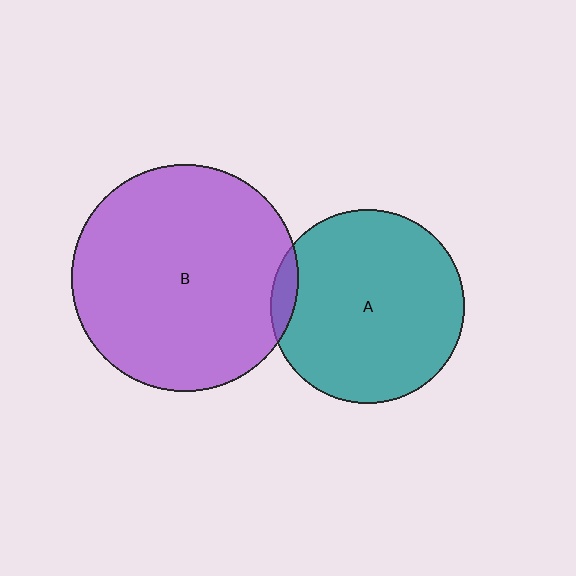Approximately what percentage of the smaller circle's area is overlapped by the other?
Approximately 5%.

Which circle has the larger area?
Circle B (purple).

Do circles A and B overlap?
Yes.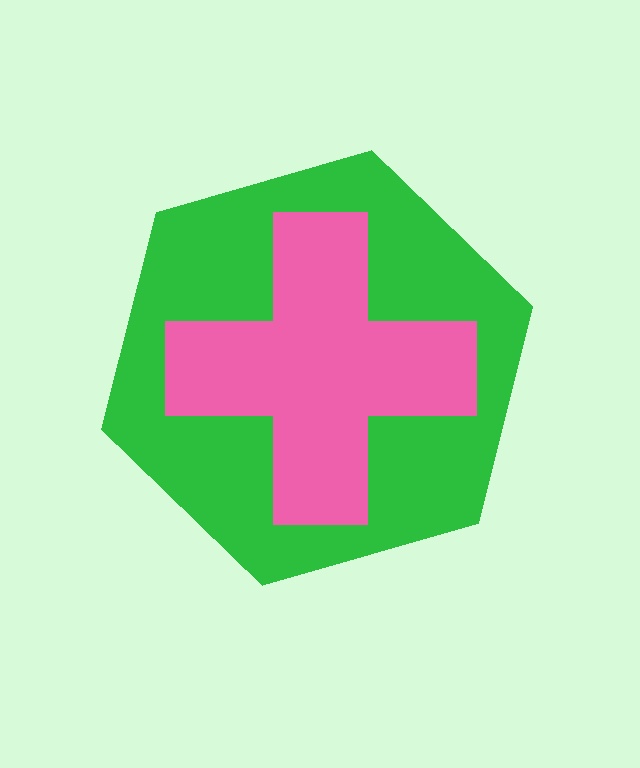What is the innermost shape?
The pink cross.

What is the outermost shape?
The green hexagon.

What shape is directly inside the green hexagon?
The pink cross.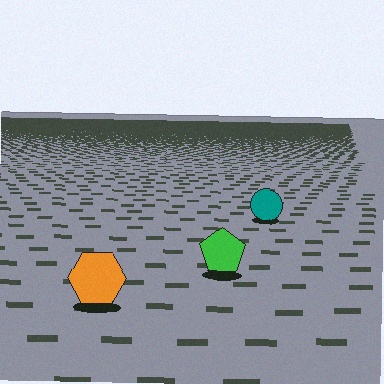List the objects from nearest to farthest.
From nearest to farthest: the orange hexagon, the green pentagon, the teal circle.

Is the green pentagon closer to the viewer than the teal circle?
Yes. The green pentagon is closer — you can tell from the texture gradient: the ground texture is coarser near it.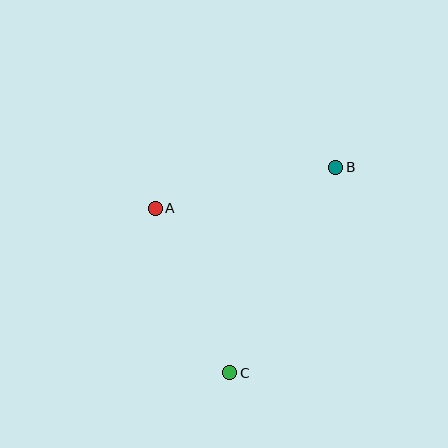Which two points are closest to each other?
Points A and C are closest to each other.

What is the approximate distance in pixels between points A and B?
The distance between A and B is approximately 185 pixels.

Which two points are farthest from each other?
Points B and C are farthest from each other.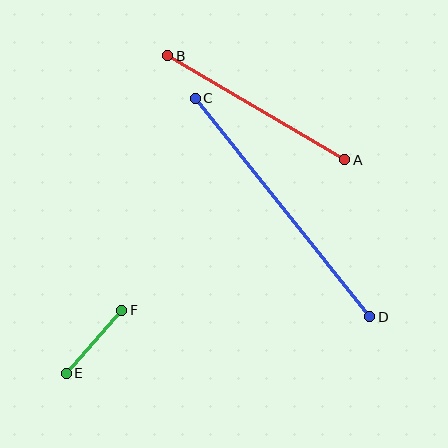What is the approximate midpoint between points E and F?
The midpoint is at approximately (94, 342) pixels.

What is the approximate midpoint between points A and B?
The midpoint is at approximately (256, 108) pixels.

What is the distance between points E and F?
The distance is approximately 84 pixels.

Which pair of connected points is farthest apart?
Points C and D are farthest apart.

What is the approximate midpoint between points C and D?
The midpoint is at approximately (283, 207) pixels.